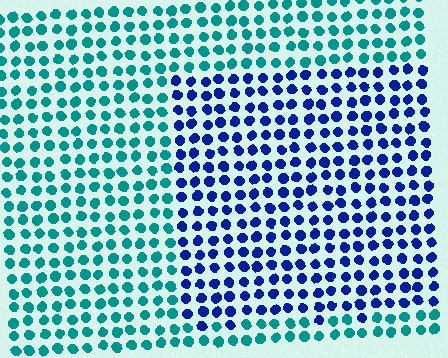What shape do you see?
I see a rectangle.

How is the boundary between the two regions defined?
The boundary is defined purely by a slight shift in hue (about 53 degrees). Spacing, size, and orientation are identical on both sides.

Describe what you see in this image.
The image is filled with small teal elements in a uniform arrangement. A rectangle-shaped region is visible where the elements are tinted to a slightly different hue, forming a subtle color boundary.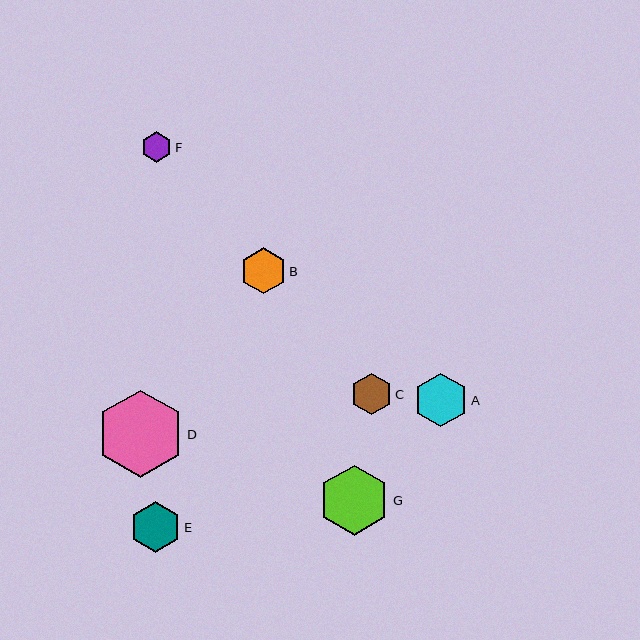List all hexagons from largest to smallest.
From largest to smallest: D, G, A, E, B, C, F.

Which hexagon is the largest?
Hexagon D is the largest with a size of approximately 87 pixels.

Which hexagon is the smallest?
Hexagon F is the smallest with a size of approximately 31 pixels.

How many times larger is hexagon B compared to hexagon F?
Hexagon B is approximately 1.5 times the size of hexagon F.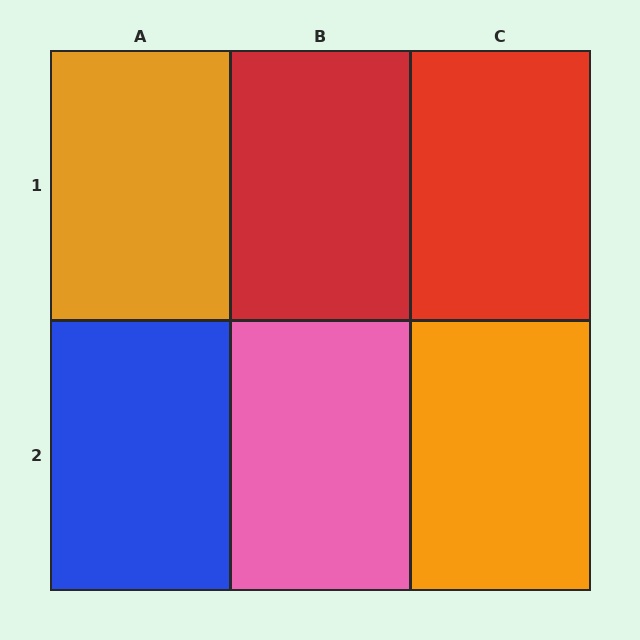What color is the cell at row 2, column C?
Orange.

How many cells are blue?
1 cell is blue.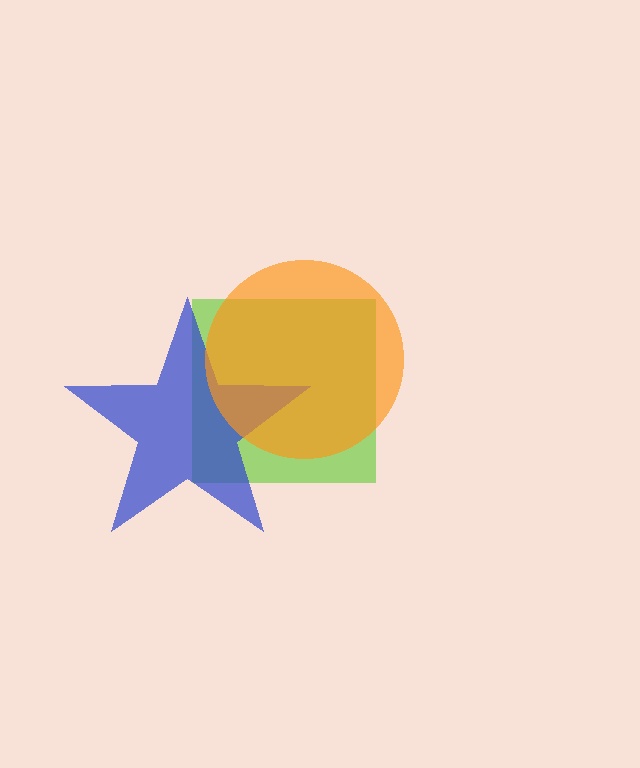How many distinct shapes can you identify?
There are 3 distinct shapes: a lime square, a blue star, an orange circle.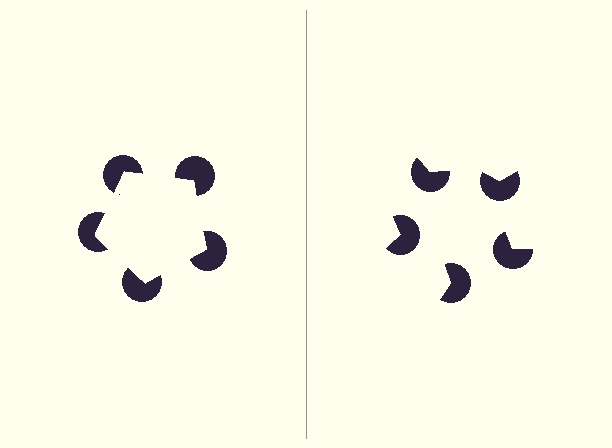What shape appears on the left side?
An illusory pentagon.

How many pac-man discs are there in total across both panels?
10 — 5 on each side.